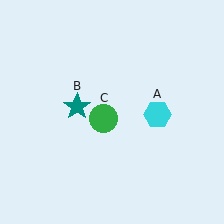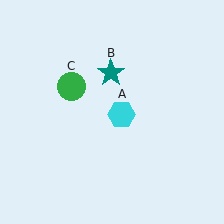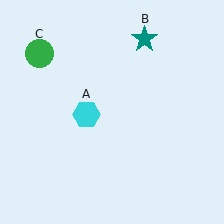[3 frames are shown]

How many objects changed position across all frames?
3 objects changed position: cyan hexagon (object A), teal star (object B), green circle (object C).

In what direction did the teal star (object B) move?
The teal star (object B) moved up and to the right.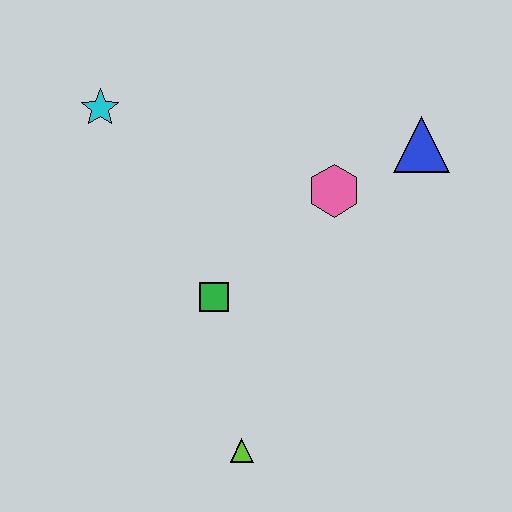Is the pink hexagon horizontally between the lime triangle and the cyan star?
No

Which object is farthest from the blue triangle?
The lime triangle is farthest from the blue triangle.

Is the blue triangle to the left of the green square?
No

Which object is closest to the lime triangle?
The green square is closest to the lime triangle.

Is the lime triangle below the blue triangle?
Yes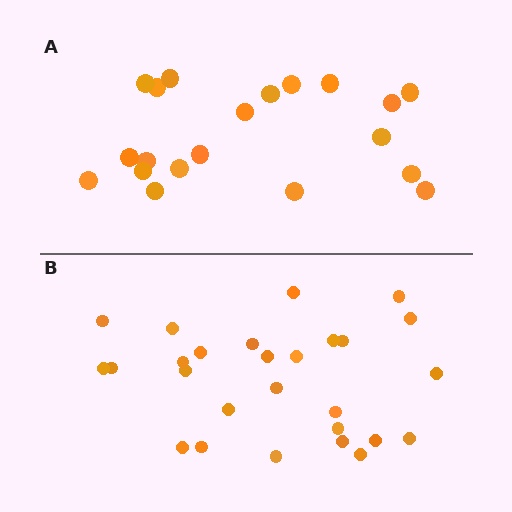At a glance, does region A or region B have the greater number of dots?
Region B (the bottom region) has more dots.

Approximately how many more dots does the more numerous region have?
Region B has roughly 8 or so more dots than region A.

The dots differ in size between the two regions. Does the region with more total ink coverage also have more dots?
No. Region A has more total ink coverage because its dots are larger, but region B actually contains more individual dots. Total area can be misleading — the number of items is what matters here.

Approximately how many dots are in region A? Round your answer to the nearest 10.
About 20 dots.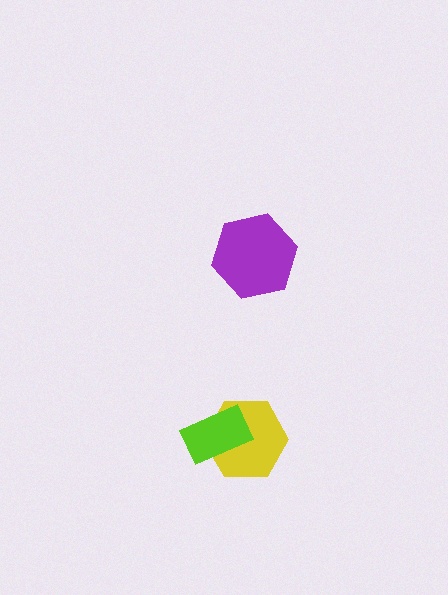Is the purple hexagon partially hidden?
No, no other shape covers it.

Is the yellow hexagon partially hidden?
Yes, it is partially covered by another shape.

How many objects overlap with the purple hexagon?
0 objects overlap with the purple hexagon.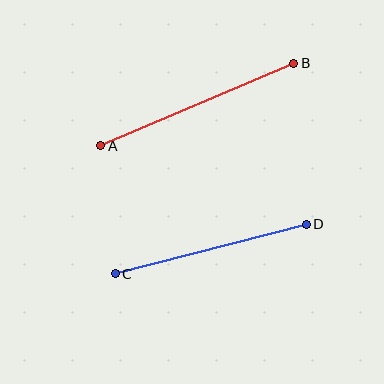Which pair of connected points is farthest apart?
Points A and B are farthest apart.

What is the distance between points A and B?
The distance is approximately 210 pixels.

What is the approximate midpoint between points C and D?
The midpoint is at approximately (211, 249) pixels.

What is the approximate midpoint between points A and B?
The midpoint is at approximately (197, 104) pixels.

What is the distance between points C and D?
The distance is approximately 197 pixels.